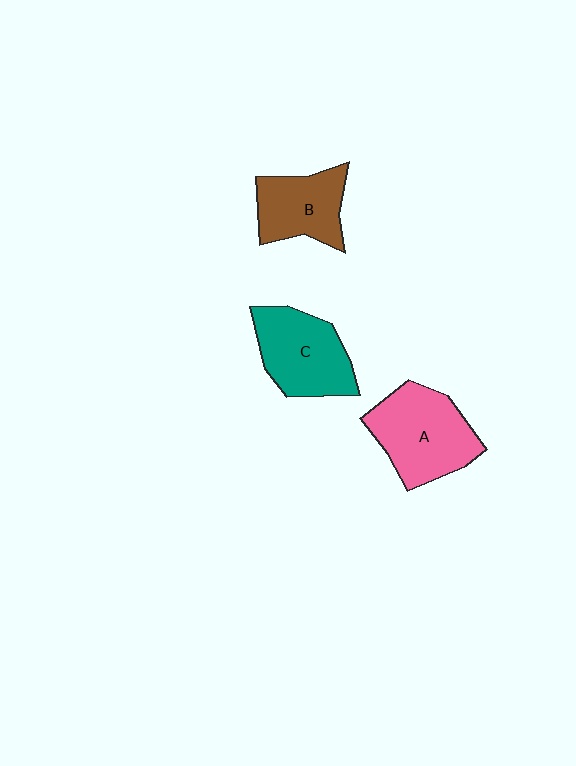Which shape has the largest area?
Shape A (pink).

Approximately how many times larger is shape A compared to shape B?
Approximately 1.4 times.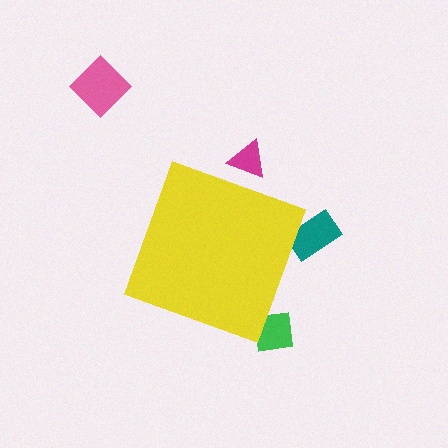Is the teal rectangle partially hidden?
Yes, the teal rectangle is partially hidden behind the yellow diamond.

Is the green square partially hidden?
Yes, the green square is partially hidden behind the yellow diamond.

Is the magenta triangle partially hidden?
Yes, the magenta triangle is partially hidden behind the yellow diamond.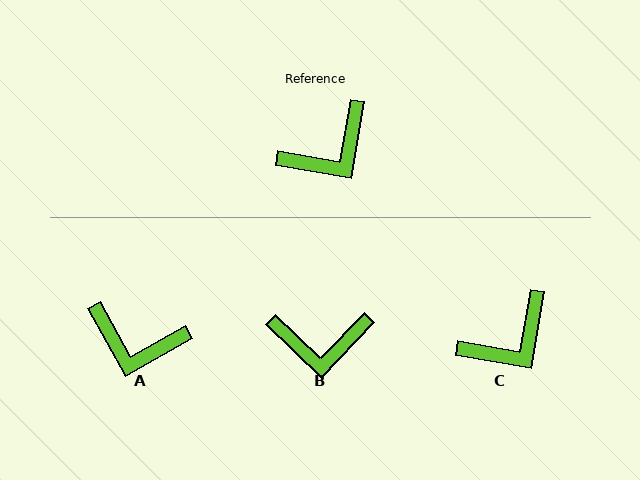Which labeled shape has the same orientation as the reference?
C.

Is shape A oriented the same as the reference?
No, it is off by about 51 degrees.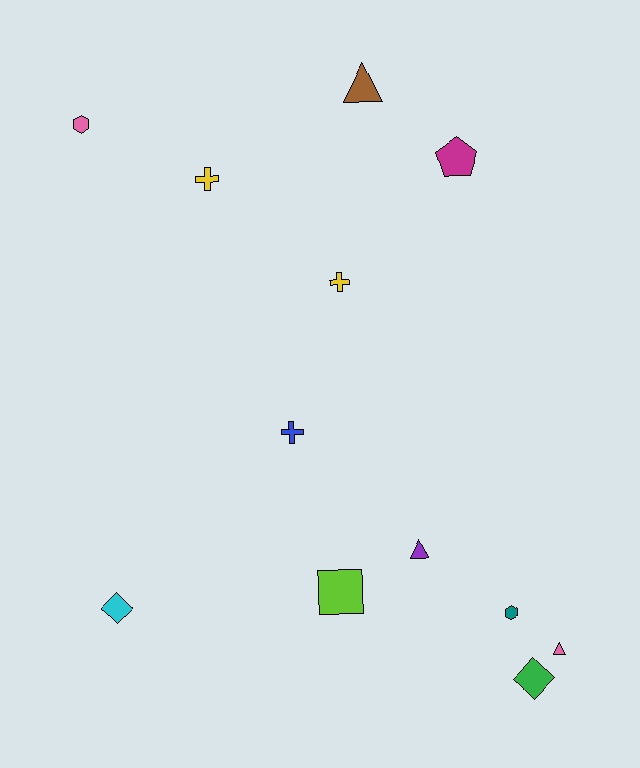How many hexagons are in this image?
There are 2 hexagons.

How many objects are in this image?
There are 12 objects.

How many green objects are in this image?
There is 1 green object.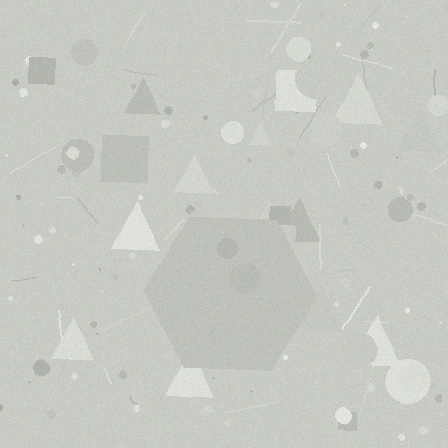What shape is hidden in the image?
A hexagon is hidden in the image.